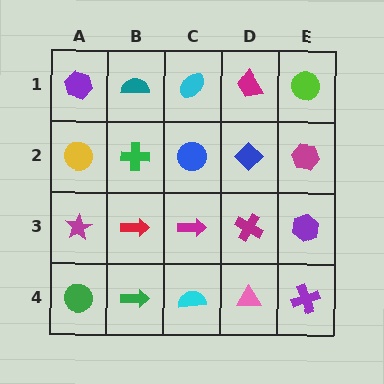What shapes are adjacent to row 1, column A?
A yellow circle (row 2, column A), a teal semicircle (row 1, column B).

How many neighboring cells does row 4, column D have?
3.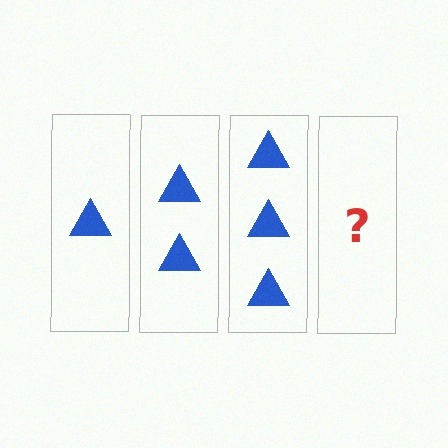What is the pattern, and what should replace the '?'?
The pattern is that each step adds one more triangle. The '?' should be 4 triangles.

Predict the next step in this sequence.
The next step is 4 triangles.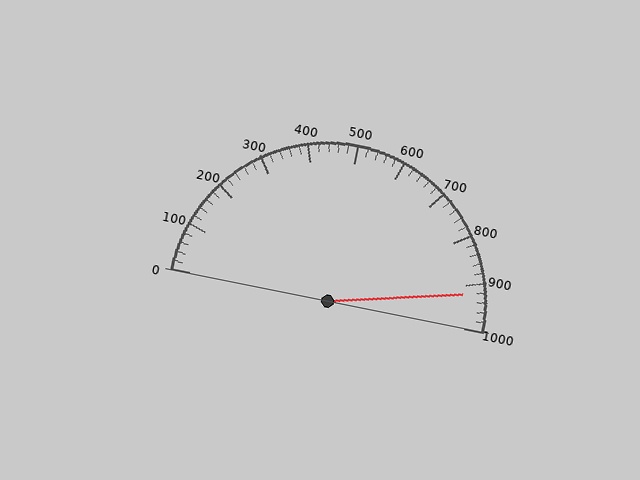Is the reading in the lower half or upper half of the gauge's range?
The reading is in the upper half of the range (0 to 1000).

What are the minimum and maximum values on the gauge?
The gauge ranges from 0 to 1000.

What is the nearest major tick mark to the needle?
The nearest major tick mark is 900.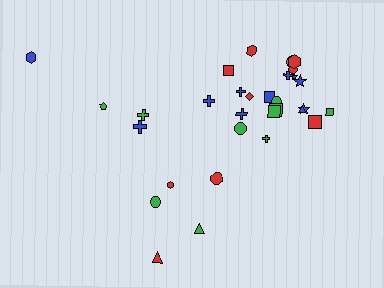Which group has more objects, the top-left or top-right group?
The top-right group.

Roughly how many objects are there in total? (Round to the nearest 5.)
Roughly 30 objects in total.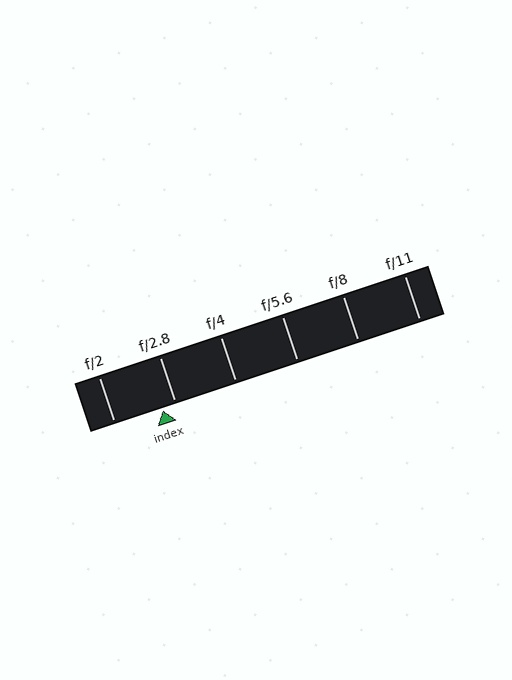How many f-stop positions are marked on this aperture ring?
There are 6 f-stop positions marked.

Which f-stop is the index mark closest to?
The index mark is closest to f/2.8.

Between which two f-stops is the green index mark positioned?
The index mark is between f/2 and f/2.8.